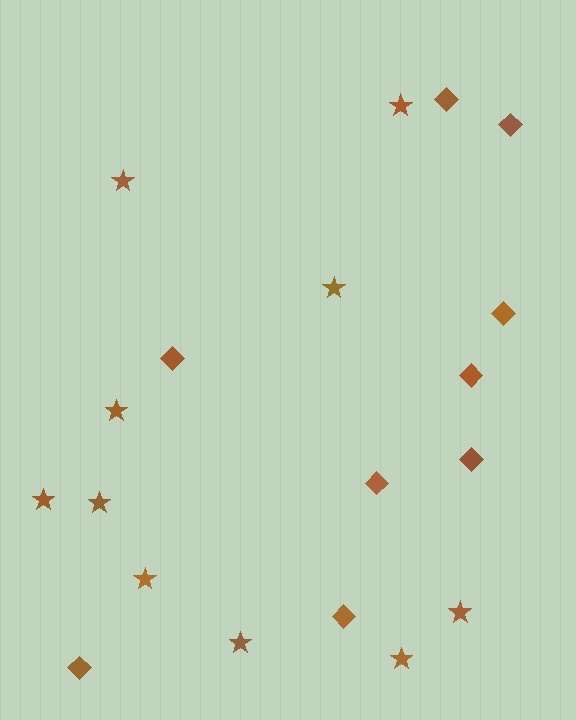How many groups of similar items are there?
There are 2 groups: one group of diamonds (9) and one group of stars (10).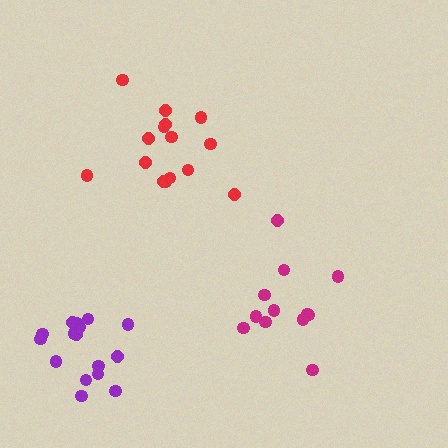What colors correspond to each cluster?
The clusters are colored: red, magenta, purple.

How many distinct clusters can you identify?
There are 3 distinct clusters.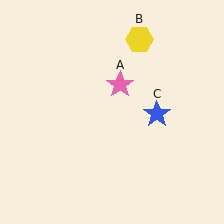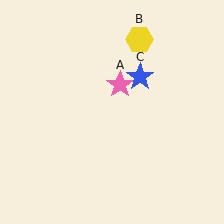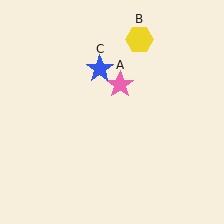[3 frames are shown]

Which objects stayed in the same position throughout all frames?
Pink star (object A) and yellow hexagon (object B) remained stationary.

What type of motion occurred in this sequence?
The blue star (object C) rotated counterclockwise around the center of the scene.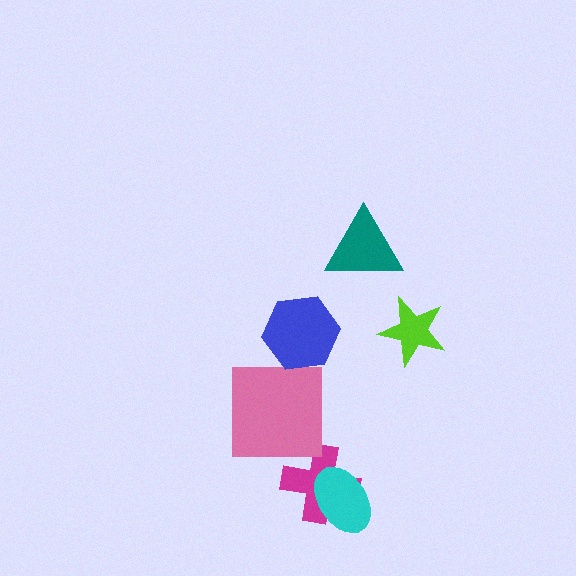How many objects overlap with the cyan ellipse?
1 object overlaps with the cyan ellipse.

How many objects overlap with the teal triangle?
0 objects overlap with the teal triangle.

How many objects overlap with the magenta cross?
1 object overlaps with the magenta cross.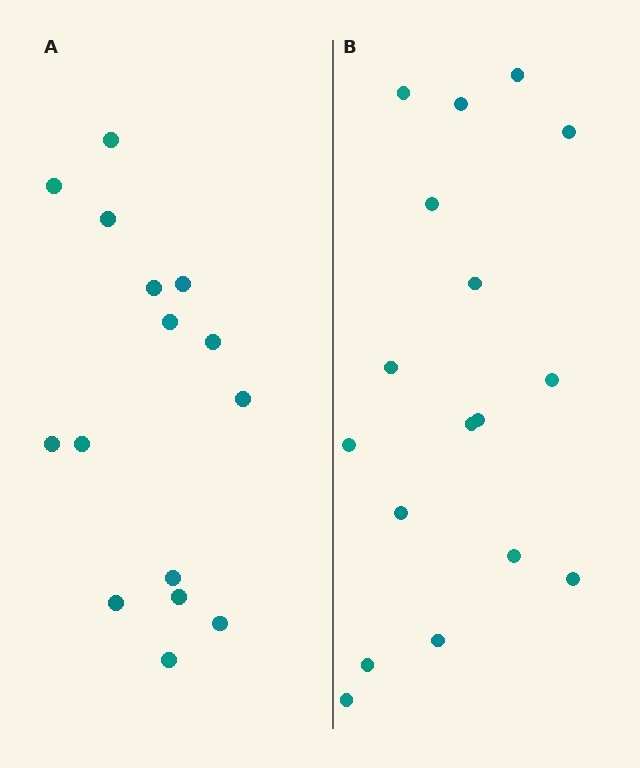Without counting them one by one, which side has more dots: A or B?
Region B (the right region) has more dots.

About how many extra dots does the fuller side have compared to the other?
Region B has just a few more — roughly 2 or 3 more dots than region A.